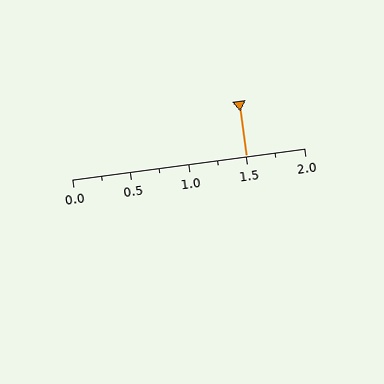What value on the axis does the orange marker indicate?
The marker indicates approximately 1.5.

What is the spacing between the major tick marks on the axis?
The major ticks are spaced 0.5 apart.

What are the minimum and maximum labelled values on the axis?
The axis runs from 0.0 to 2.0.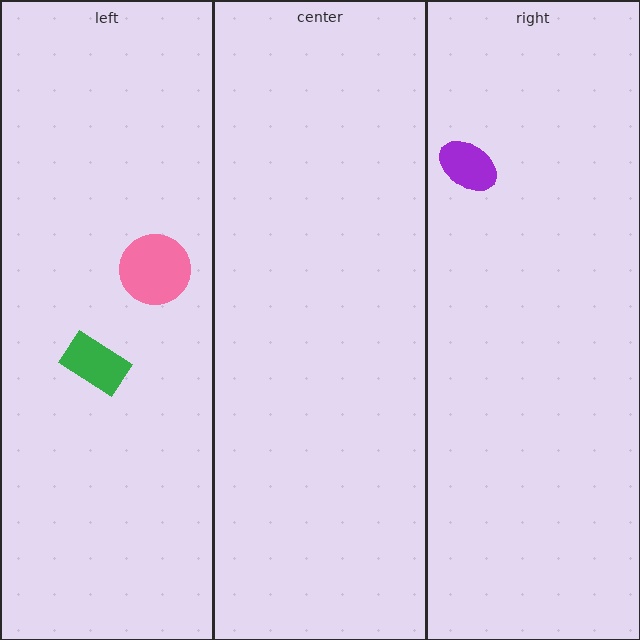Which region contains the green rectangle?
The left region.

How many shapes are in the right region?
1.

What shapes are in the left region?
The green rectangle, the pink circle.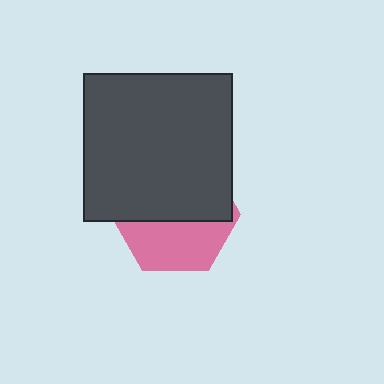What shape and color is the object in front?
The object in front is a dark gray square.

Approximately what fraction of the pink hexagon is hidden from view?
Roughly 57% of the pink hexagon is hidden behind the dark gray square.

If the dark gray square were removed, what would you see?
You would see the complete pink hexagon.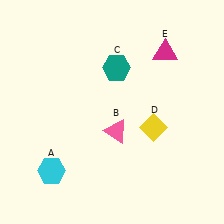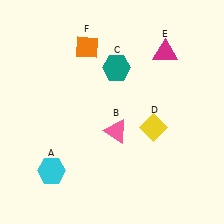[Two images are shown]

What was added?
An orange diamond (F) was added in Image 2.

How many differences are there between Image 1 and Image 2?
There is 1 difference between the two images.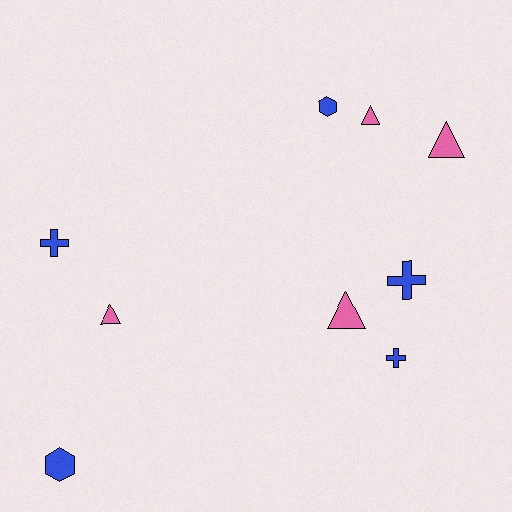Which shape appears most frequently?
Triangle, with 4 objects.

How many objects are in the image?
There are 9 objects.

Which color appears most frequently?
Blue, with 5 objects.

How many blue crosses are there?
There are 3 blue crosses.